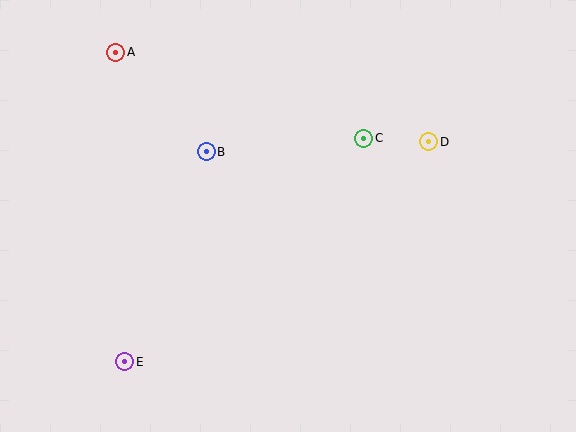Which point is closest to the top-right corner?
Point D is closest to the top-right corner.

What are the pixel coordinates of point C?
Point C is at (364, 138).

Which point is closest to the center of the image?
Point B at (206, 152) is closest to the center.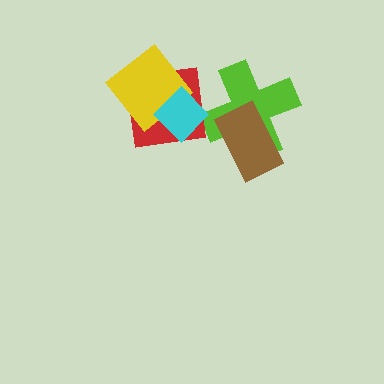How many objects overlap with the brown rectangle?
1 object overlaps with the brown rectangle.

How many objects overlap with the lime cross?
1 object overlaps with the lime cross.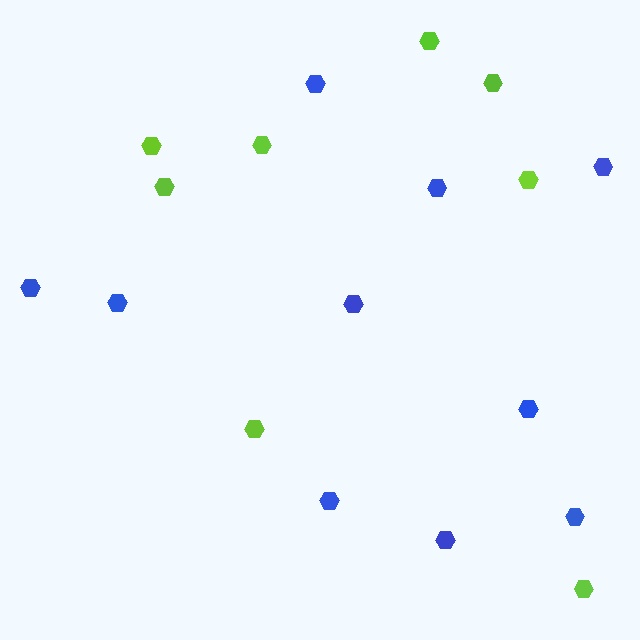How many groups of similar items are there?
There are 2 groups: one group of blue hexagons (10) and one group of lime hexagons (8).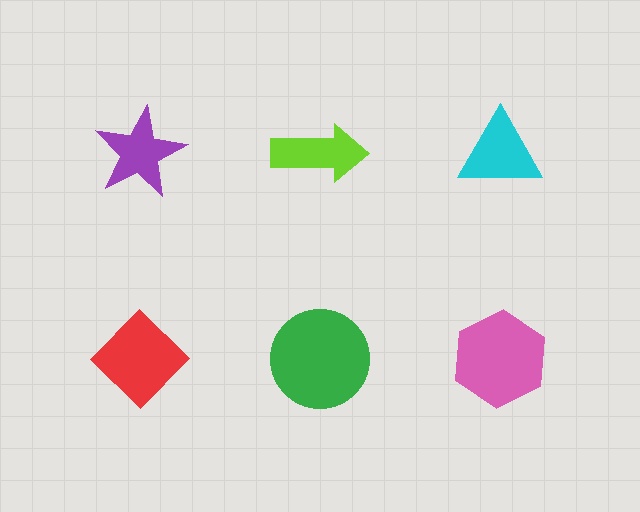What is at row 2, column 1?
A red diamond.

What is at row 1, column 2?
A lime arrow.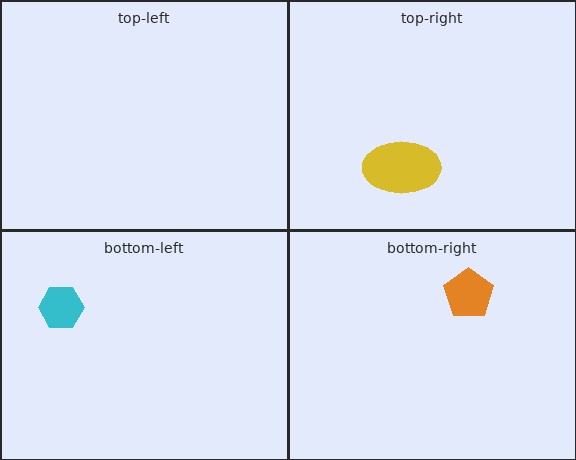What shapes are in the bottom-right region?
The orange pentagon.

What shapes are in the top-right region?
The yellow ellipse.